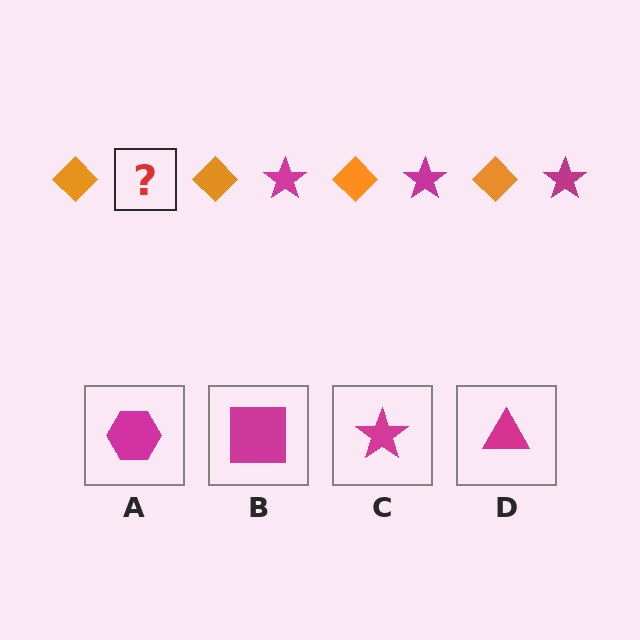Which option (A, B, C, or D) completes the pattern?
C.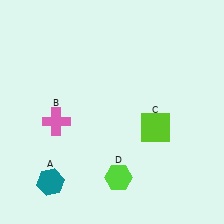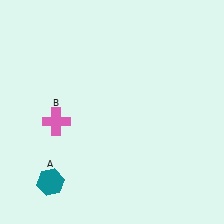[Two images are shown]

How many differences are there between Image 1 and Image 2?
There are 2 differences between the two images.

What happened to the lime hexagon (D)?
The lime hexagon (D) was removed in Image 2. It was in the bottom-right area of Image 1.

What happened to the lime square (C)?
The lime square (C) was removed in Image 2. It was in the bottom-right area of Image 1.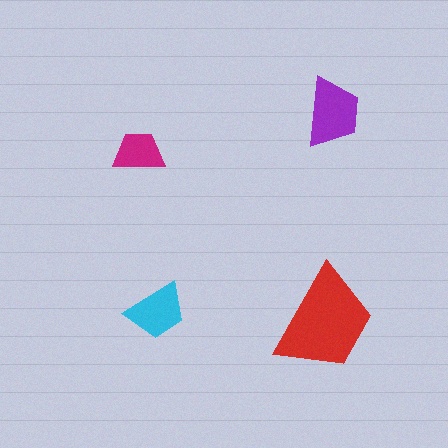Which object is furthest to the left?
The magenta trapezoid is leftmost.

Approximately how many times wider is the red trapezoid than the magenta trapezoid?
About 2 times wider.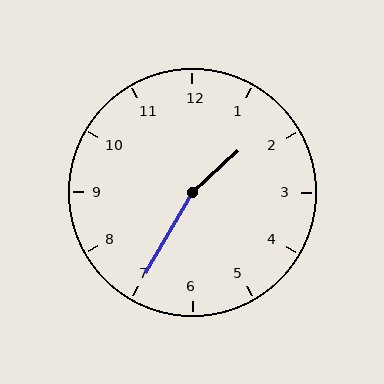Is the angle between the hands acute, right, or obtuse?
It is obtuse.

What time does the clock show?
1:35.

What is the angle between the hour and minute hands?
Approximately 162 degrees.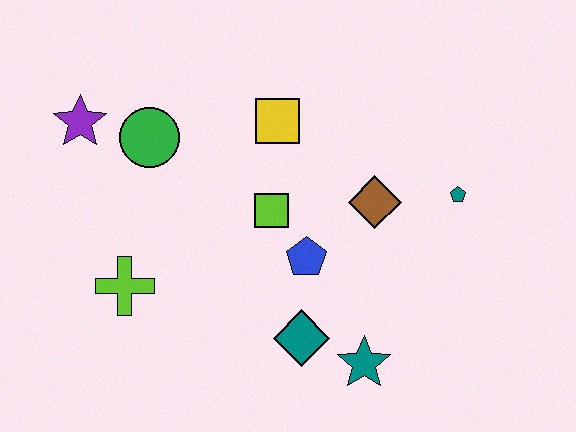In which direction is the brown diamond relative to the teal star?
The brown diamond is above the teal star.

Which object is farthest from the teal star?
The purple star is farthest from the teal star.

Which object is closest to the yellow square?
The lime square is closest to the yellow square.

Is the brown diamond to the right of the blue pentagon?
Yes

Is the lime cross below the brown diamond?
Yes